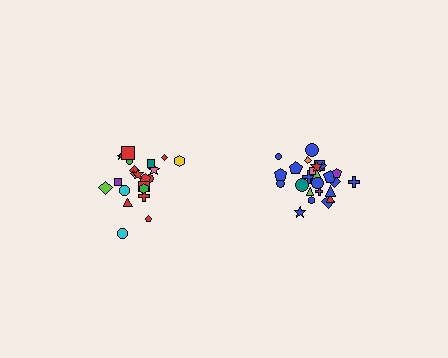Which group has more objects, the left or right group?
The right group.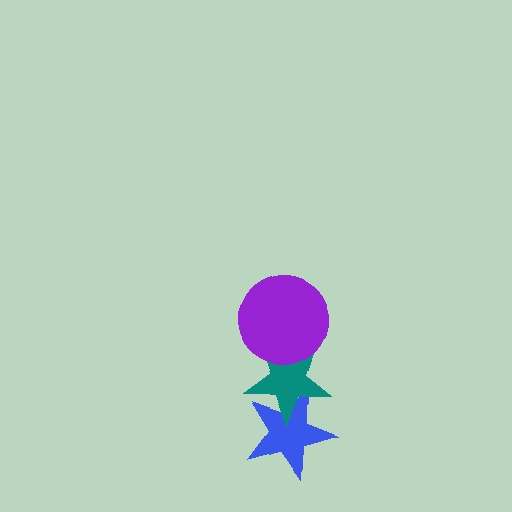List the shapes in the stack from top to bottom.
From top to bottom: the purple circle, the teal star, the blue star.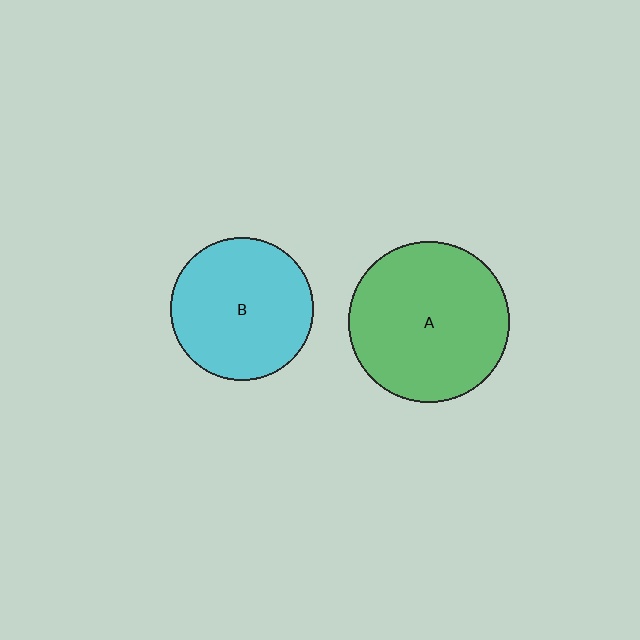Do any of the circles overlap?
No, none of the circles overlap.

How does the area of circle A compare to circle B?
Approximately 1.3 times.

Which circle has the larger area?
Circle A (green).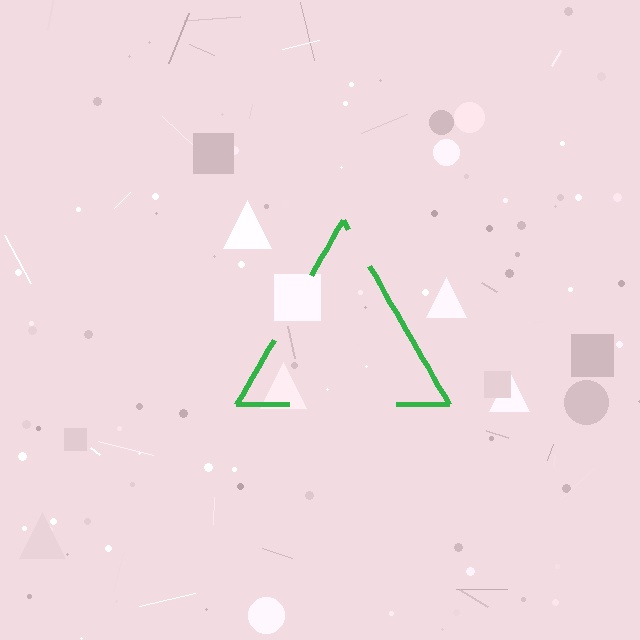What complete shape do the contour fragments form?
The contour fragments form a triangle.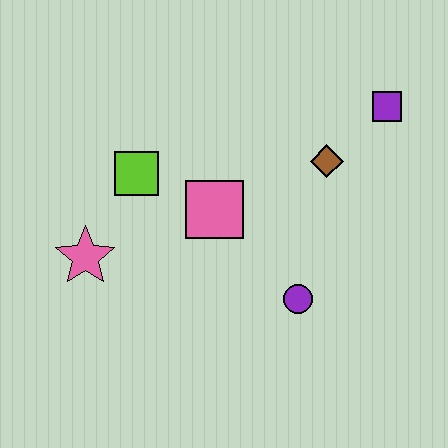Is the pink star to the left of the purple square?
Yes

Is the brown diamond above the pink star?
Yes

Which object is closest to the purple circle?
The pink square is closest to the purple circle.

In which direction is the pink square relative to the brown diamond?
The pink square is to the left of the brown diamond.